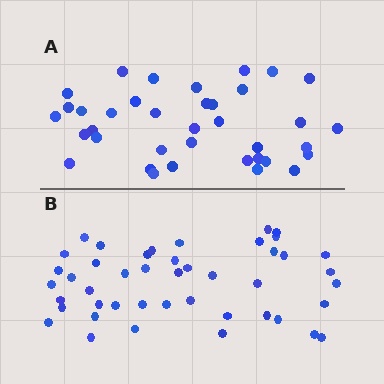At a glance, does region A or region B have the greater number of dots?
Region B (the bottom region) has more dots.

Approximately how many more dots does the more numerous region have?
Region B has roughly 8 or so more dots than region A.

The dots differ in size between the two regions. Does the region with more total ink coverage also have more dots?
No. Region A has more total ink coverage because its dots are larger, but region B actually contains more individual dots. Total area can be misleading — the number of items is what matters here.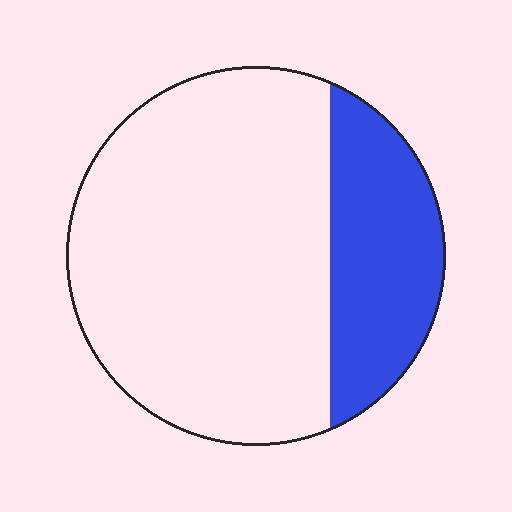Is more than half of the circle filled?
No.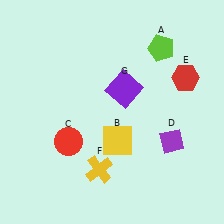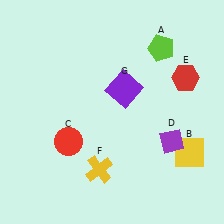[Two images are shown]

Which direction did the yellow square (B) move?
The yellow square (B) moved right.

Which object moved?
The yellow square (B) moved right.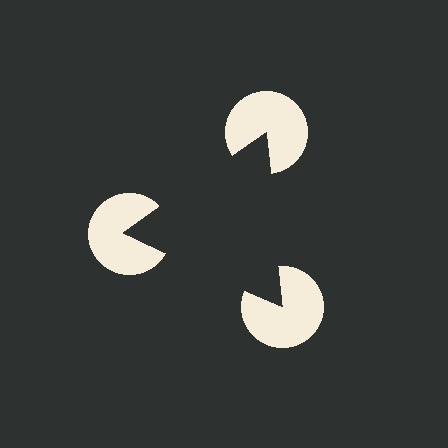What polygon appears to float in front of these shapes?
An illusory triangle — its edges are inferred from the aligned wedge cuts in the pac-man discs, not physically drawn.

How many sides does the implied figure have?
3 sides.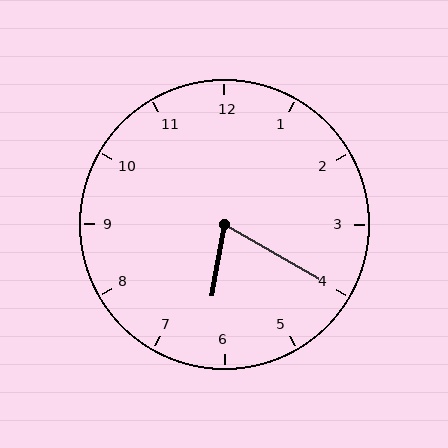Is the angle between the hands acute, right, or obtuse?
It is acute.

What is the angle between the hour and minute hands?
Approximately 70 degrees.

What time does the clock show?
6:20.